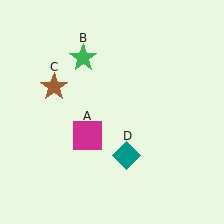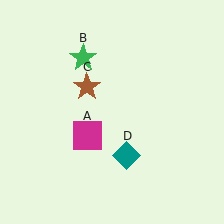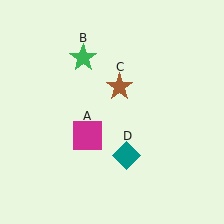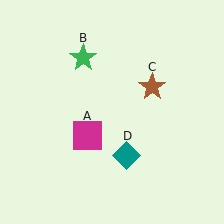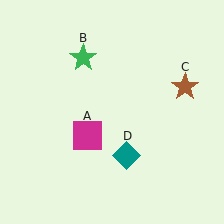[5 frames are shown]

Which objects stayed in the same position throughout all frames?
Magenta square (object A) and green star (object B) and teal diamond (object D) remained stationary.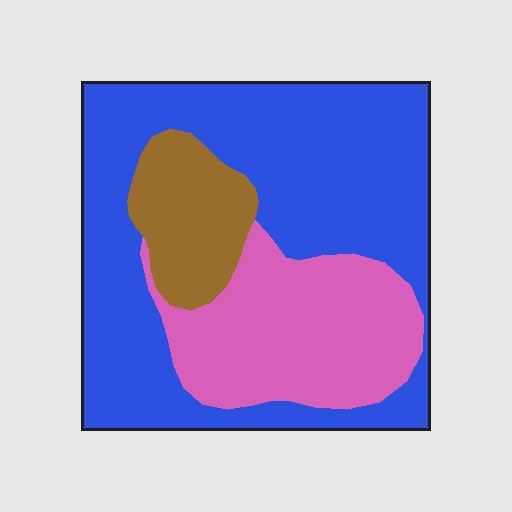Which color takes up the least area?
Brown, at roughly 15%.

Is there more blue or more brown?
Blue.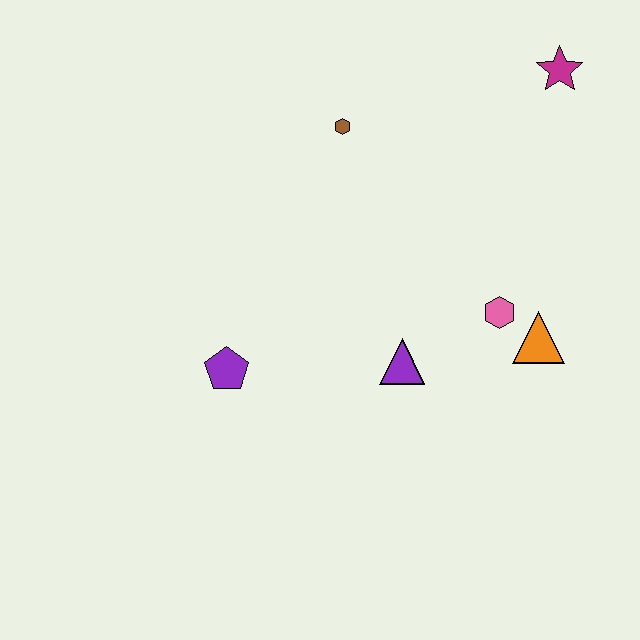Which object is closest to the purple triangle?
The pink hexagon is closest to the purple triangle.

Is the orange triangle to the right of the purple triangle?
Yes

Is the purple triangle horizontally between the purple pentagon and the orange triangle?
Yes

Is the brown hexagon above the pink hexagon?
Yes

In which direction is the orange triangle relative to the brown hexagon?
The orange triangle is below the brown hexagon.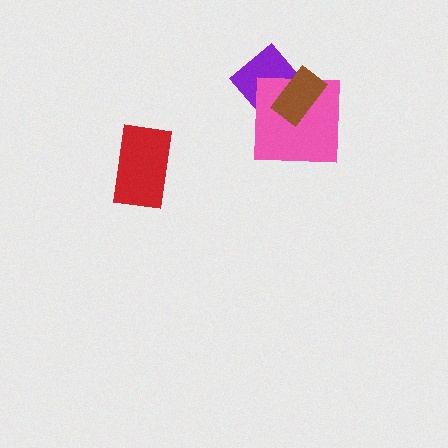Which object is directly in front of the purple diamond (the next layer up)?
The pink square is directly in front of the purple diamond.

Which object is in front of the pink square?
The brown rectangle is in front of the pink square.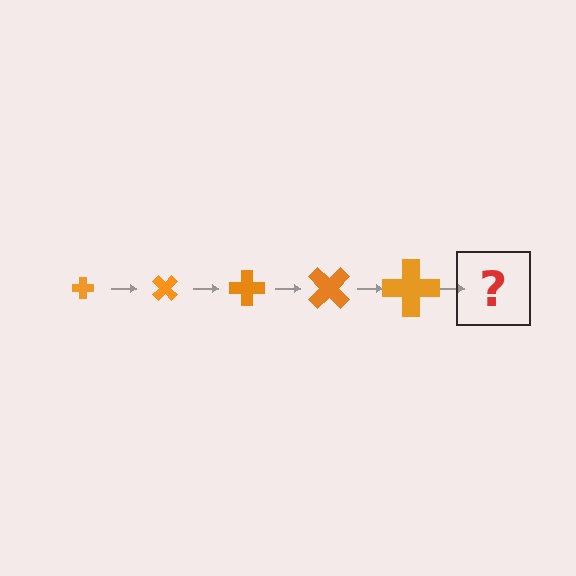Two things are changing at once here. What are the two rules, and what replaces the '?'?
The two rules are that the cross grows larger each step and it rotates 45 degrees each step. The '?' should be a cross, larger than the previous one and rotated 225 degrees from the start.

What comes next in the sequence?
The next element should be a cross, larger than the previous one and rotated 225 degrees from the start.